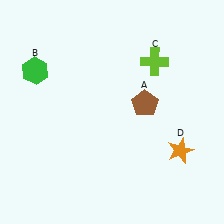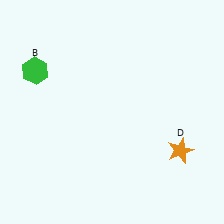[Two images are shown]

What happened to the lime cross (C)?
The lime cross (C) was removed in Image 2. It was in the top-right area of Image 1.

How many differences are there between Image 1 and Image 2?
There are 2 differences between the two images.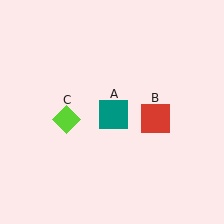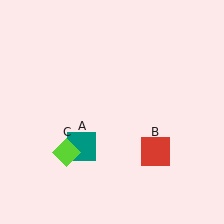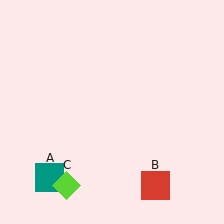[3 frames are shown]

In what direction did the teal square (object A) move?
The teal square (object A) moved down and to the left.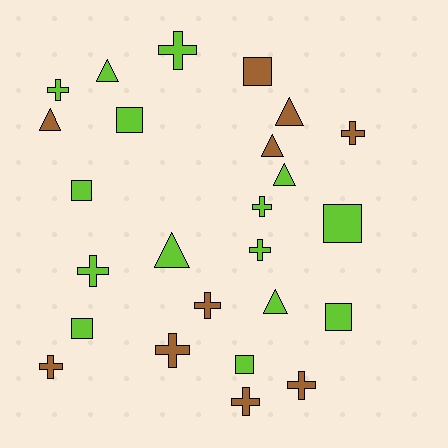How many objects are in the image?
There are 25 objects.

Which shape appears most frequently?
Cross, with 11 objects.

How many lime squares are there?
There are 6 lime squares.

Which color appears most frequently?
Lime, with 15 objects.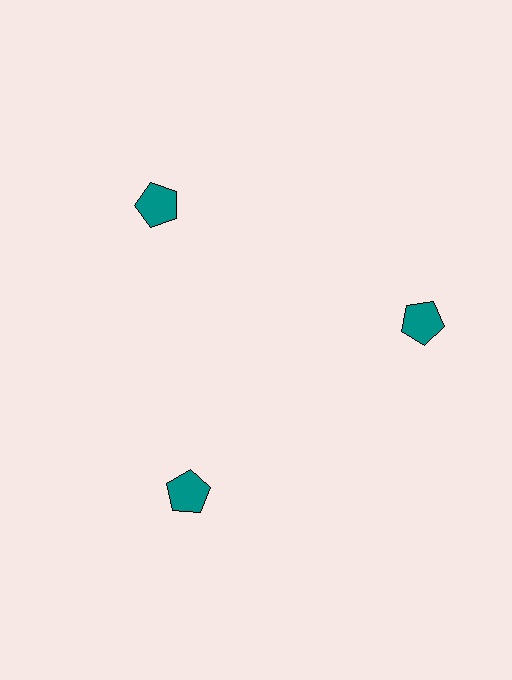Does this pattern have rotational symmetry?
Yes, this pattern has 3-fold rotational symmetry. It looks the same after rotating 120 degrees around the center.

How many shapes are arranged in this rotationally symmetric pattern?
There are 3 shapes, arranged in 3 groups of 1.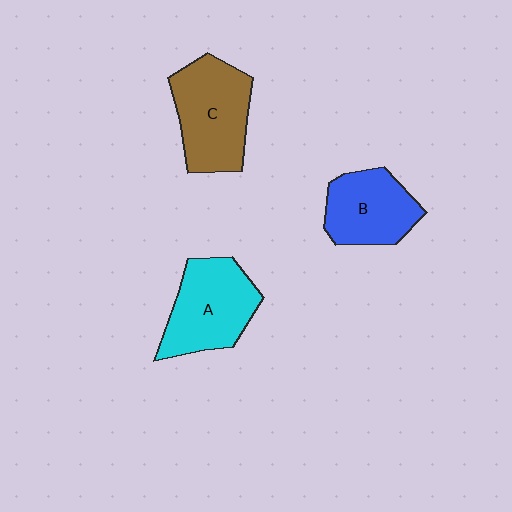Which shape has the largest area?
Shape C (brown).